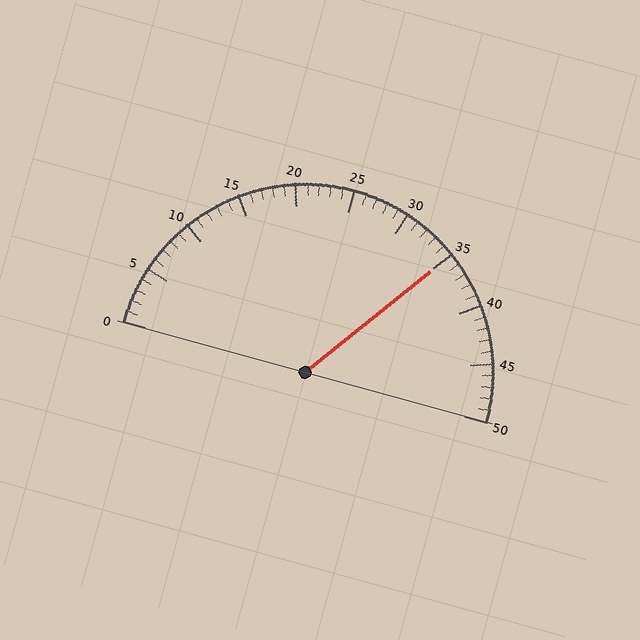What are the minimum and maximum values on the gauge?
The gauge ranges from 0 to 50.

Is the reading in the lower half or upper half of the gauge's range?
The reading is in the upper half of the range (0 to 50).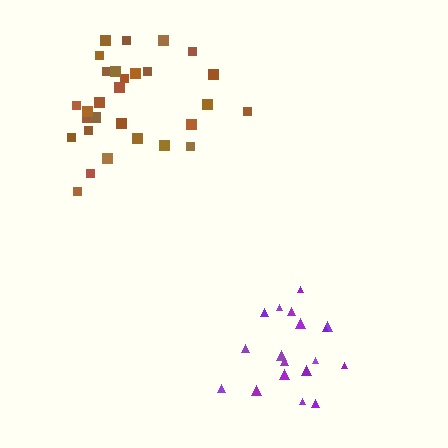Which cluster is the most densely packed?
Purple.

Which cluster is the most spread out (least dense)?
Brown.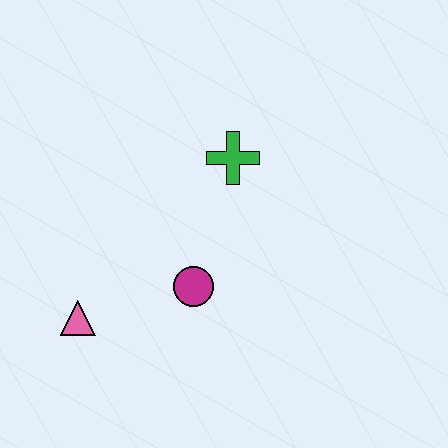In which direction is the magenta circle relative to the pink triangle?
The magenta circle is to the right of the pink triangle.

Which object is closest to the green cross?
The magenta circle is closest to the green cross.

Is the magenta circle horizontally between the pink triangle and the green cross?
Yes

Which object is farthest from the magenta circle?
The green cross is farthest from the magenta circle.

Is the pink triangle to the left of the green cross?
Yes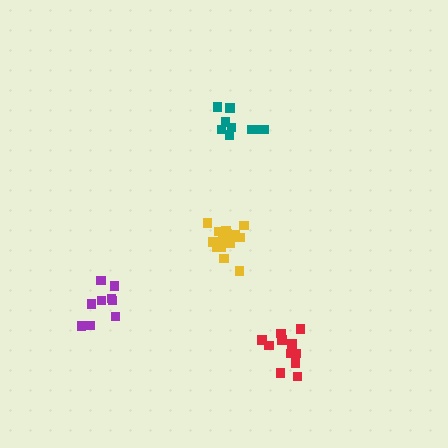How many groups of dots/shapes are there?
There are 4 groups.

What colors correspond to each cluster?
The clusters are colored: red, teal, yellow, purple.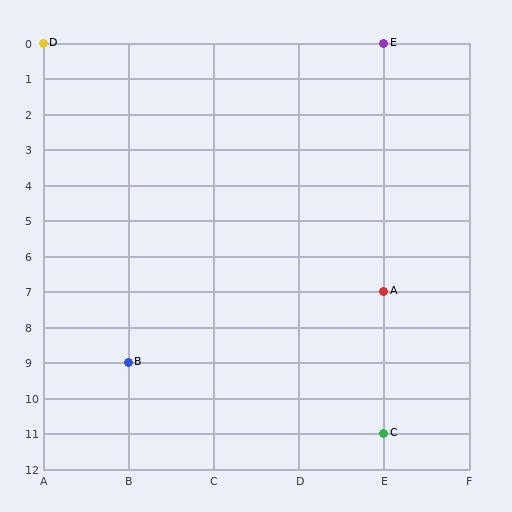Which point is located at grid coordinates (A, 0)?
Point D is at (A, 0).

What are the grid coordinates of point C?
Point C is at grid coordinates (E, 11).